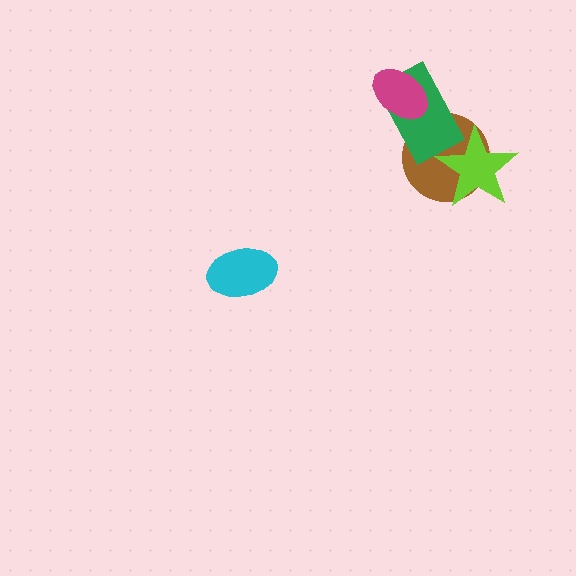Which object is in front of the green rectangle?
The magenta ellipse is in front of the green rectangle.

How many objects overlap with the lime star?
1 object overlaps with the lime star.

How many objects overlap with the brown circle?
2 objects overlap with the brown circle.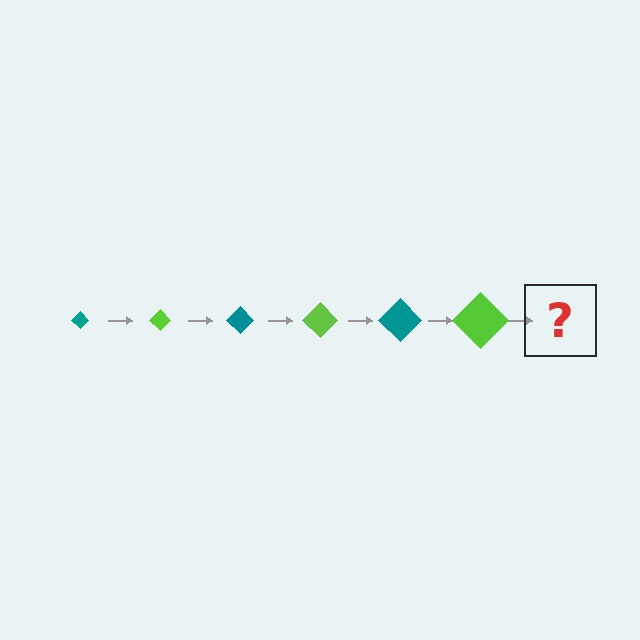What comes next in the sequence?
The next element should be a teal diamond, larger than the previous one.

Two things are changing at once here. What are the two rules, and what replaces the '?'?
The two rules are that the diamond grows larger each step and the color cycles through teal and lime. The '?' should be a teal diamond, larger than the previous one.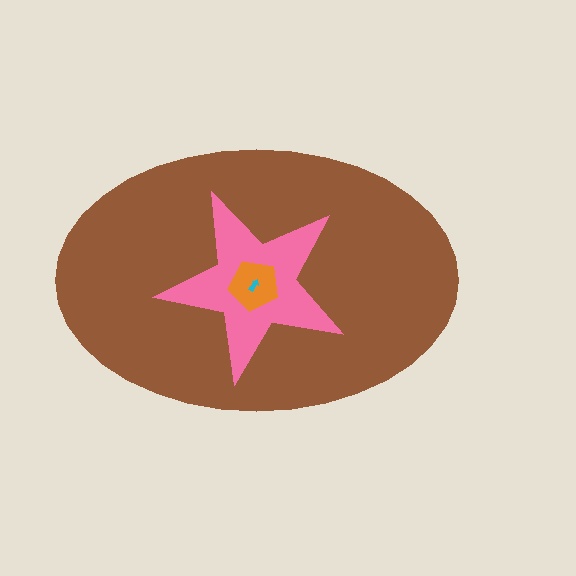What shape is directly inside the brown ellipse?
The pink star.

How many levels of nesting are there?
4.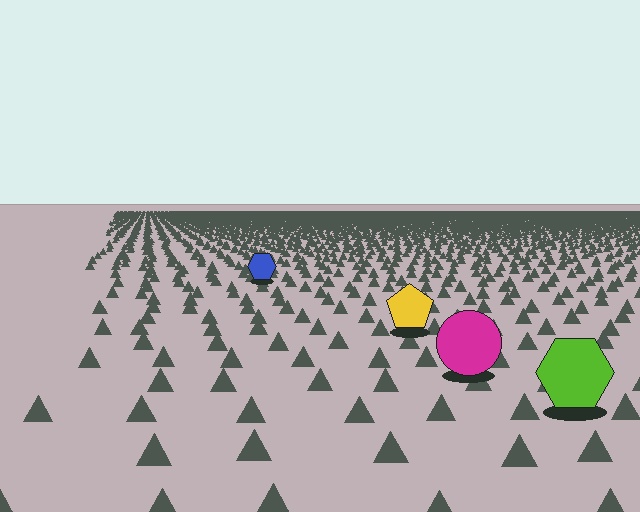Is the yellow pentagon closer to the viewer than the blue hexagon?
Yes. The yellow pentagon is closer — you can tell from the texture gradient: the ground texture is coarser near it.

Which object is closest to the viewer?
The lime hexagon is closest. The texture marks near it are larger and more spread out.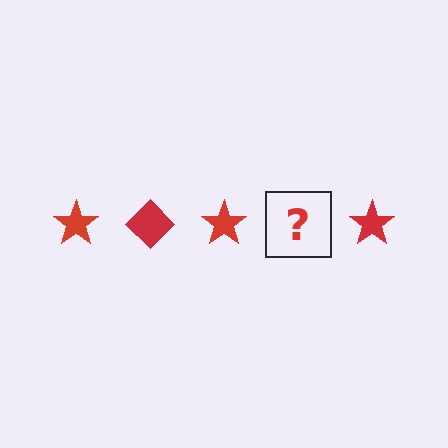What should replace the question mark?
The question mark should be replaced with a red diamond.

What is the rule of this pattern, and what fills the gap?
The rule is that the pattern cycles through star, diamond shapes in red. The gap should be filled with a red diamond.